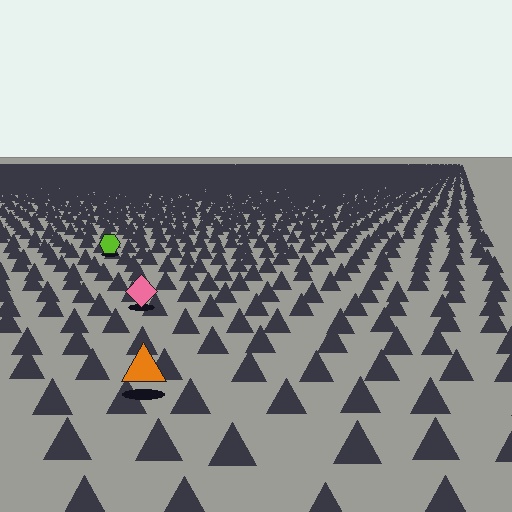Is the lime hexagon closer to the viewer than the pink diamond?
No. The pink diamond is closer — you can tell from the texture gradient: the ground texture is coarser near it.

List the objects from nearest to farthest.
From nearest to farthest: the orange triangle, the pink diamond, the lime hexagon.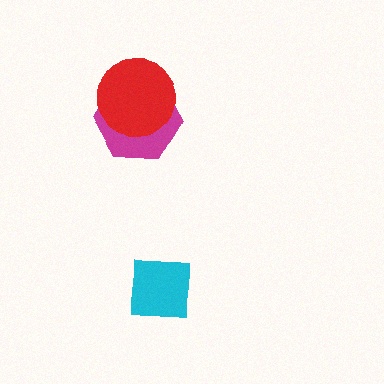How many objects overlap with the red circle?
1 object overlaps with the red circle.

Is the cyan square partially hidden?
No, no other shape covers it.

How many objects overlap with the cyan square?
0 objects overlap with the cyan square.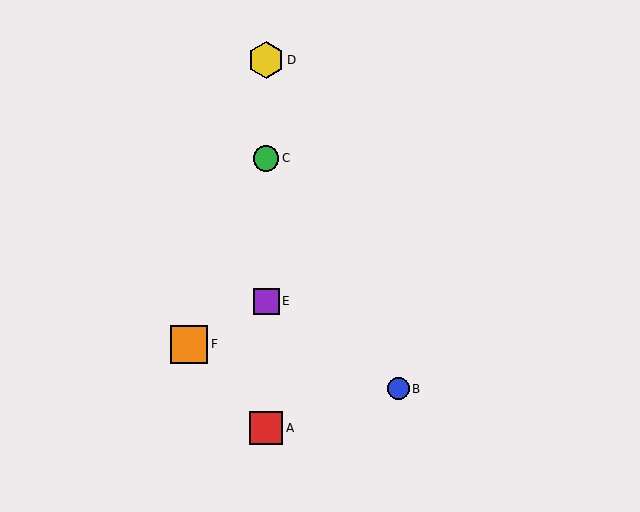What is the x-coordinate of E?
Object E is at x≈266.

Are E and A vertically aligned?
Yes, both are at x≈266.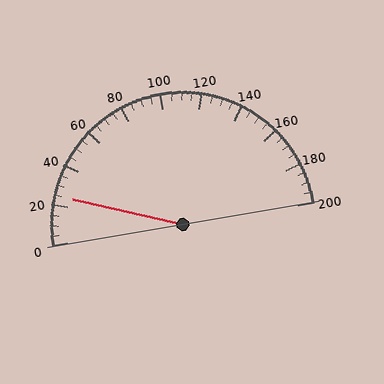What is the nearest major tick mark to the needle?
The nearest major tick mark is 20.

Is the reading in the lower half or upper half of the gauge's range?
The reading is in the lower half of the range (0 to 200).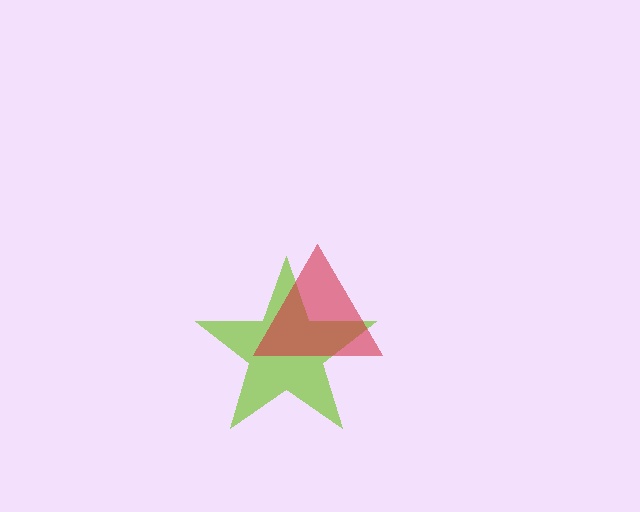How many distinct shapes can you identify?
There are 2 distinct shapes: a lime star, a red triangle.